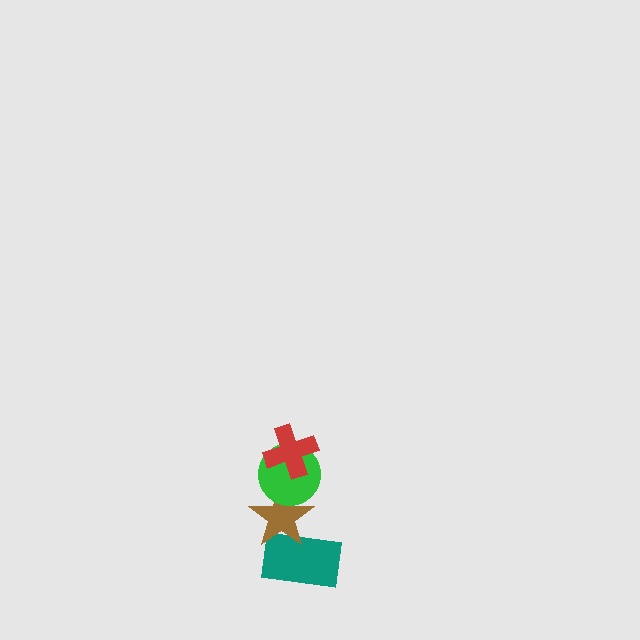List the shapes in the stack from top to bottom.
From top to bottom: the red cross, the green circle, the brown star, the teal rectangle.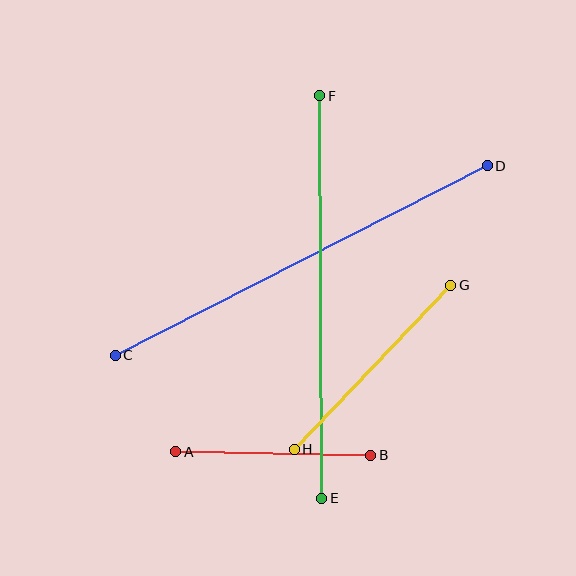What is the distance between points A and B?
The distance is approximately 195 pixels.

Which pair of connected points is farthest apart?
Points C and D are farthest apart.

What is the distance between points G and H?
The distance is approximately 227 pixels.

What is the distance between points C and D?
The distance is approximately 417 pixels.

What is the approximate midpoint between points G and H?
The midpoint is at approximately (373, 367) pixels.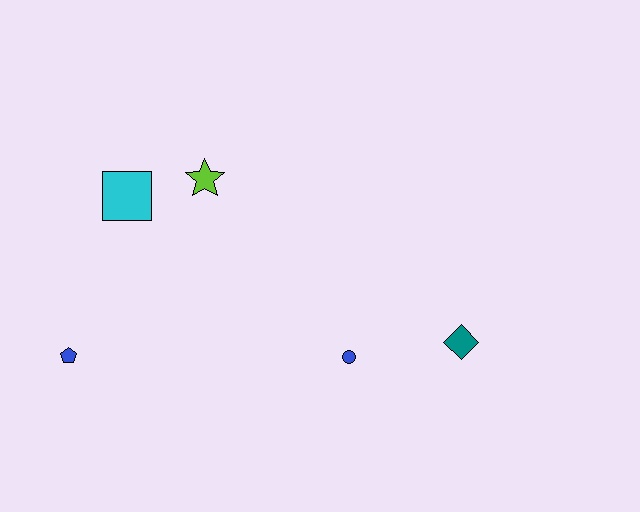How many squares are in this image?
There is 1 square.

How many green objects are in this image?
There are no green objects.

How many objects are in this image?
There are 5 objects.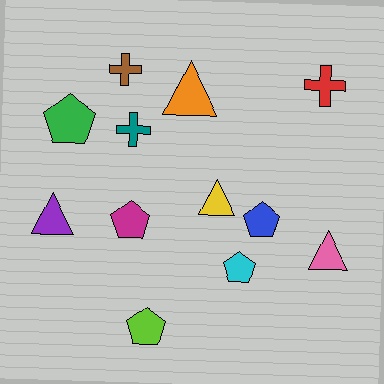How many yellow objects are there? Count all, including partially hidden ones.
There is 1 yellow object.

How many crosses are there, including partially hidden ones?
There are 3 crosses.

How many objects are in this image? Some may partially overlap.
There are 12 objects.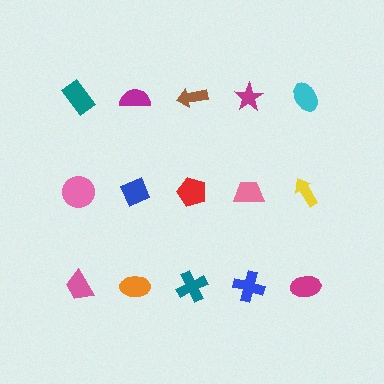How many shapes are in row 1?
5 shapes.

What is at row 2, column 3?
A red pentagon.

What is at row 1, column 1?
A teal rectangle.